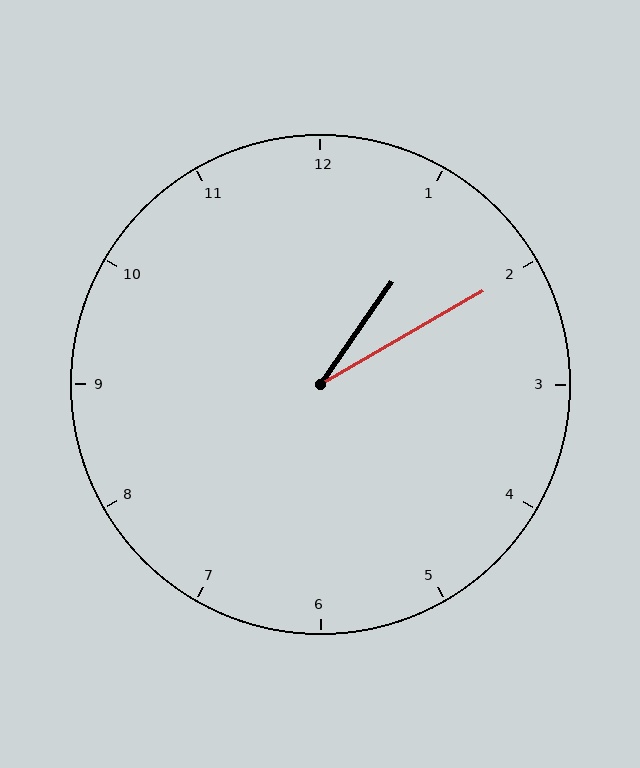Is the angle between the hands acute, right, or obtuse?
It is acute.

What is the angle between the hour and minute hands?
Approximately 25 degrees.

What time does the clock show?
1:10.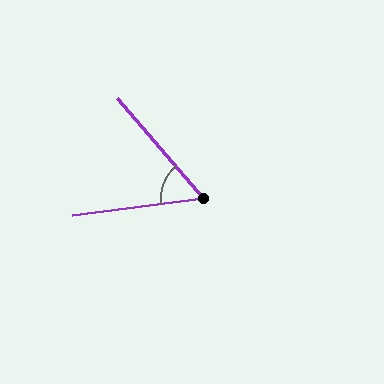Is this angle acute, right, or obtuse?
It is acute.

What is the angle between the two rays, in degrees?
Approximately 57 degrees.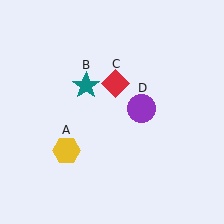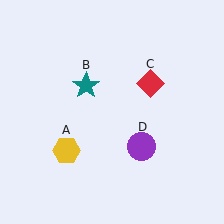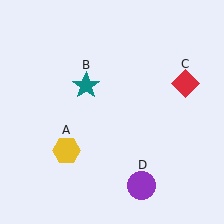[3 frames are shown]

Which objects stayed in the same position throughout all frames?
Yellow hexagon (object A) and teal star (object B) remained stationary.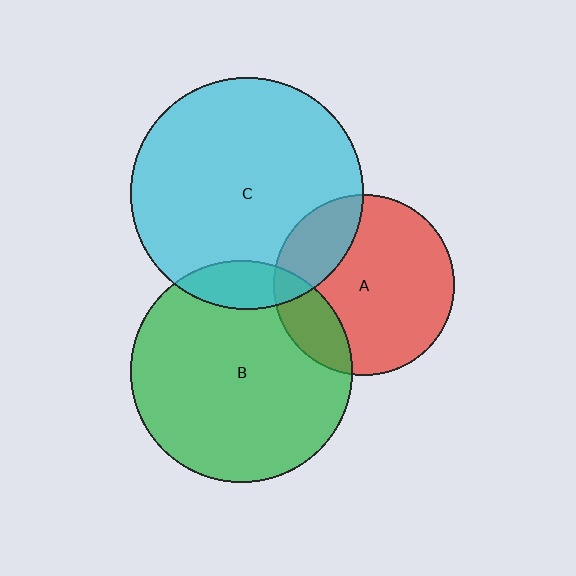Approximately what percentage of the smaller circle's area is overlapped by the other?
Approximately 20%.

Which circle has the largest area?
Circle C (cyan).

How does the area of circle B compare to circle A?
Approximately 1.5 times.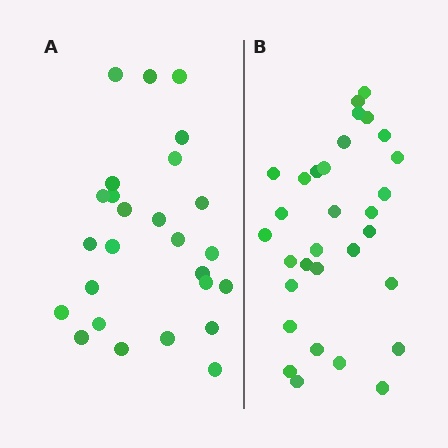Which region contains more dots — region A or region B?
Region B (the right region) has more dots.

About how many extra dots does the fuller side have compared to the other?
Region B has about 5 more dots than region A.